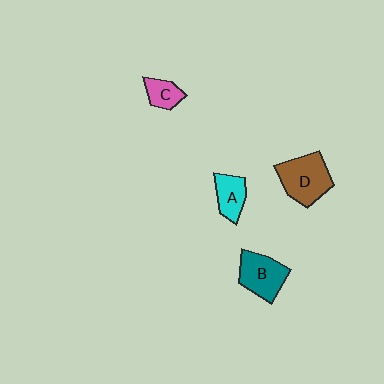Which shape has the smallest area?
Shape C (pink).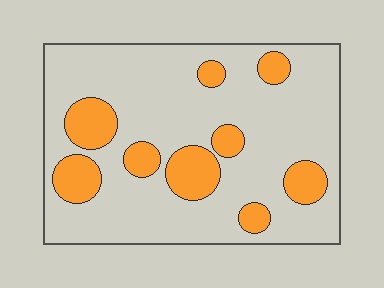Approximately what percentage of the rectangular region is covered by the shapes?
Approximately 20%.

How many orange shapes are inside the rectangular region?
9.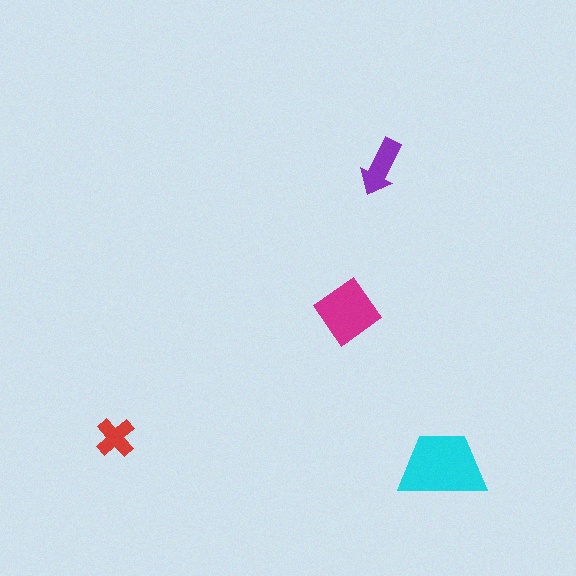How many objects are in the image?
There are 4 objects in the image.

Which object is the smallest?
The red cross.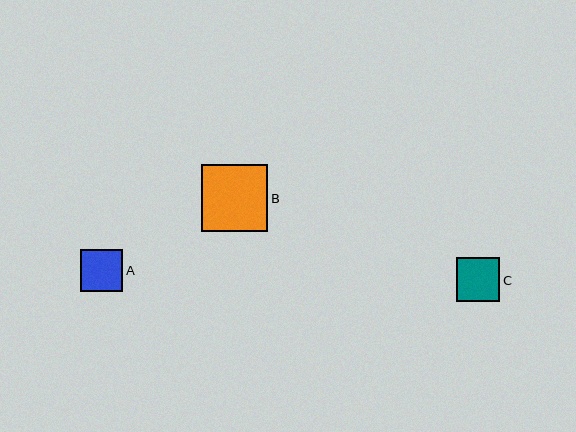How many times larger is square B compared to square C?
Square B is approximately 1.5 times the size of square C.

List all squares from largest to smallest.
From largest to smallest: B, C, A.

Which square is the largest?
Square B is the largest with a size of approximately 66 pixels.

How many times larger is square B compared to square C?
Square B is approximately 1.5 times the size of square C.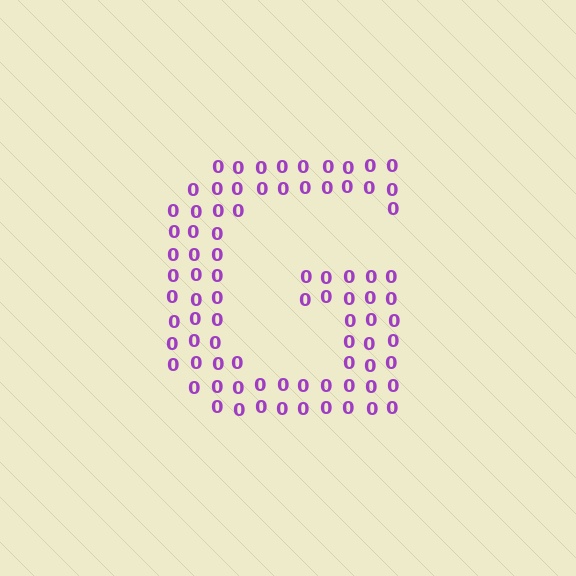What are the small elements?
The small elements are digit 0's.